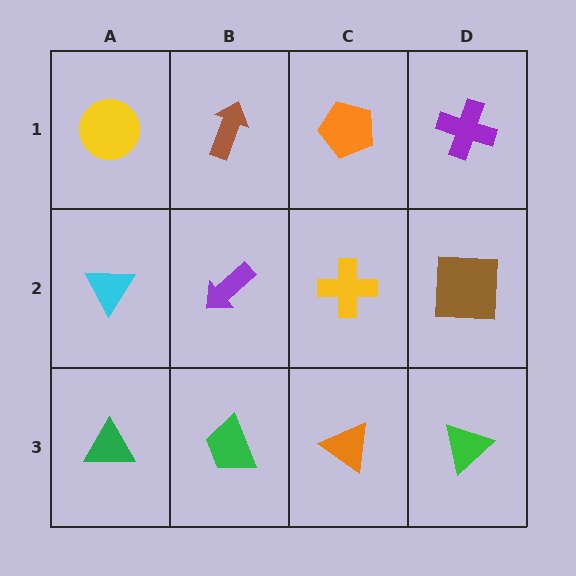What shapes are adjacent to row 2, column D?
A purple cross (row 1, column D), a green triangle (row 3, column D), a yellow cross (row 2, column C).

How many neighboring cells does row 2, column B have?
4.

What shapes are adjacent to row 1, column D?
A brown square (row 2, column D), an orange pentagon (row 1, column C).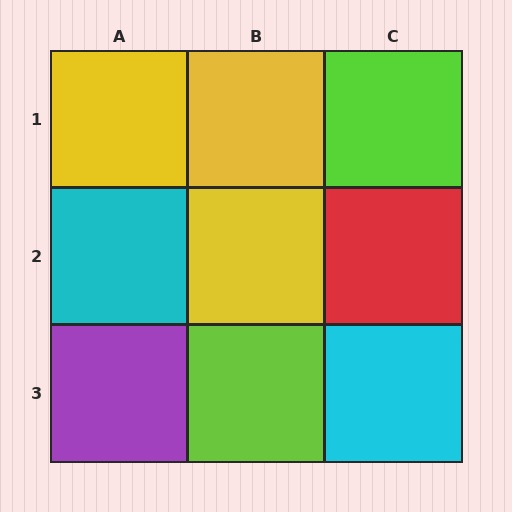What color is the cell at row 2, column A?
Cyan.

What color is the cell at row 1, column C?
Lime.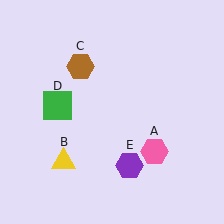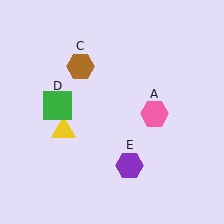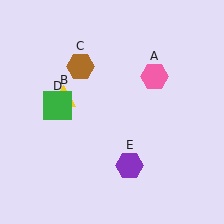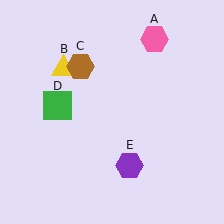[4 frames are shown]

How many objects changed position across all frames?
2 objects changed position: pink hexagon (object A), yellow triangle (object B).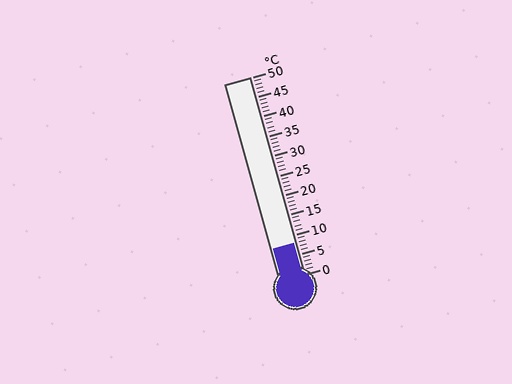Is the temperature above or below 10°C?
The temperature is below 10°C.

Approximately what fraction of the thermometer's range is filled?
The thermometer is filled to approximately 15% of its range.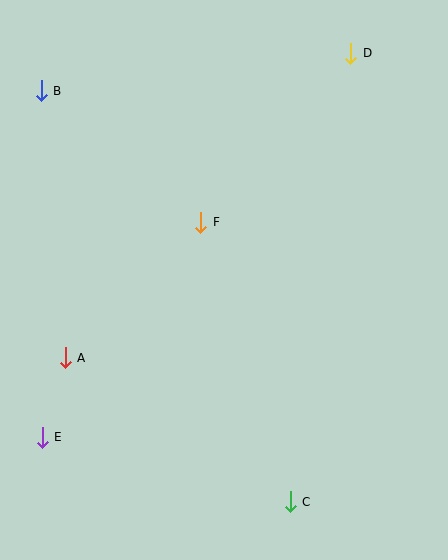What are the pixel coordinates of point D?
Point D is at (351, 53).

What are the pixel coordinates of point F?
Point F is at (201, 223).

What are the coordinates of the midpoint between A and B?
The midpoint between A and B is at (53, 224).